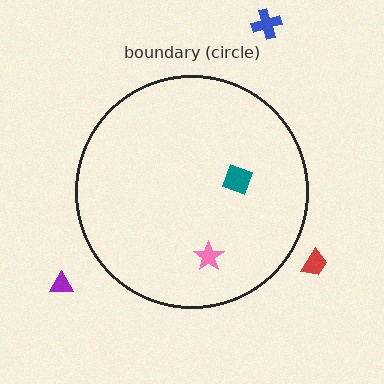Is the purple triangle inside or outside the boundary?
Outside.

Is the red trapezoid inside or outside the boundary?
Outside.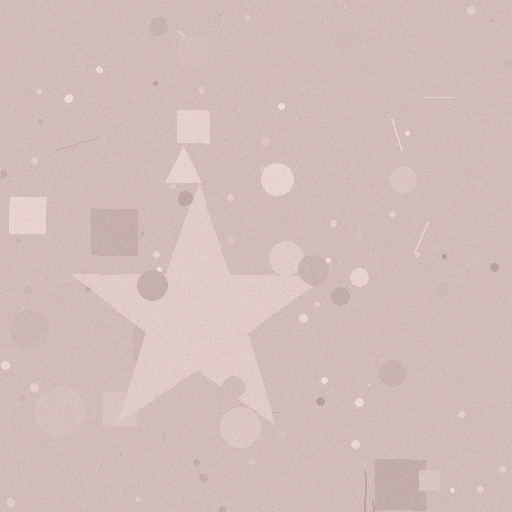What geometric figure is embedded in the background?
A star is embedded in the background.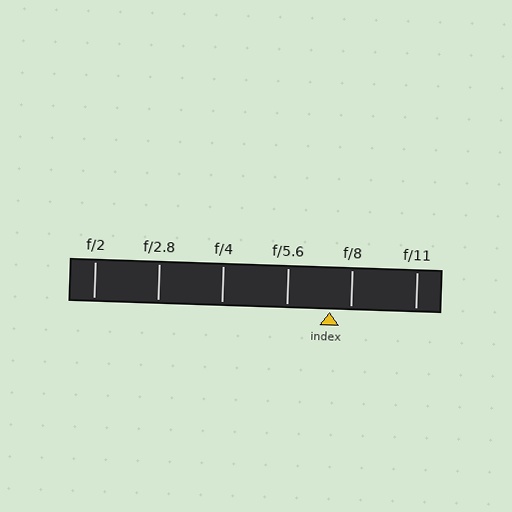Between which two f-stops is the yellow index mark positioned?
The index mark is between f/5.6 and f/8.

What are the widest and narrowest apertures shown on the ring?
The widest aperture shown is f/2 and the narrowest is f/11.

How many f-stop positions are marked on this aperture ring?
There are 6 f-stop positions marked.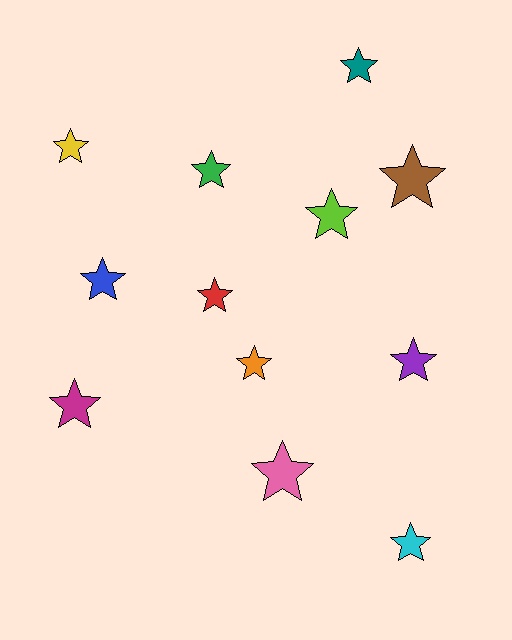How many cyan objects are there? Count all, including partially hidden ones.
There is 1 cyan object.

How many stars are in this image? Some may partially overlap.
There are 12 stars.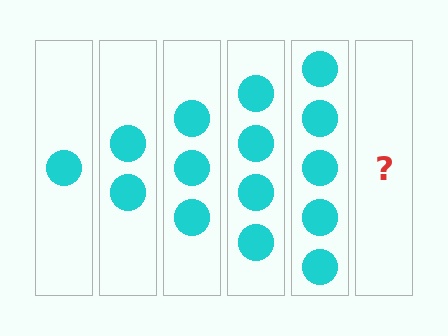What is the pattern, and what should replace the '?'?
The pattern is that each step adds one more circle. The '?' should be 6 circles.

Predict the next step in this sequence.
The next step is 6 circles.